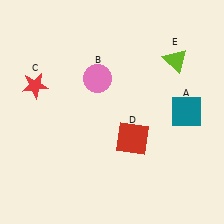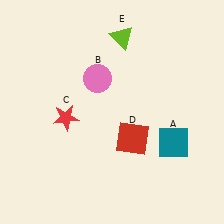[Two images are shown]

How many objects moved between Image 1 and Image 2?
3 objects moved between the two images.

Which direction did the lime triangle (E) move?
The lime triangle (E) moved left.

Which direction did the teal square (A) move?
The teal square (A) moved down.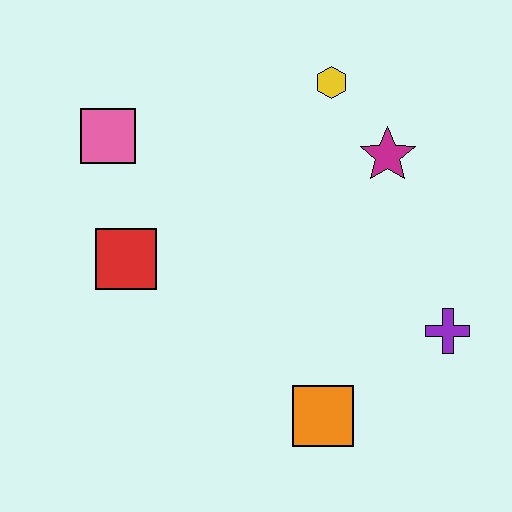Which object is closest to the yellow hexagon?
The magenta star is closest to the yellow hexagon.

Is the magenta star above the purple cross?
Yes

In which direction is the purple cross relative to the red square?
The purple cross is to the right of the red square.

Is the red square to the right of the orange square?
No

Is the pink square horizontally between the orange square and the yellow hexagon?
No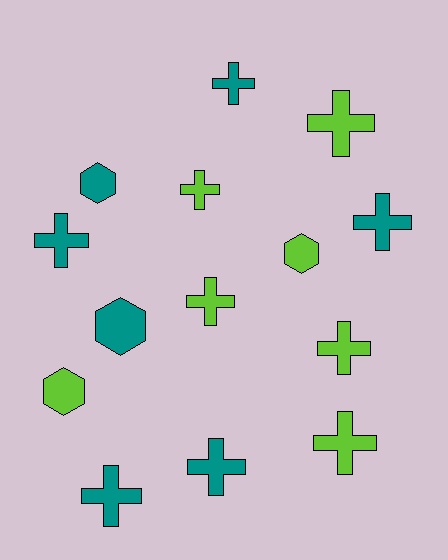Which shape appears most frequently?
Cross, with 10 objects.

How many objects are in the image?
There are 14 objects.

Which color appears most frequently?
Teal, with 7 objects.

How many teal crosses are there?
There are 5 teal crosses.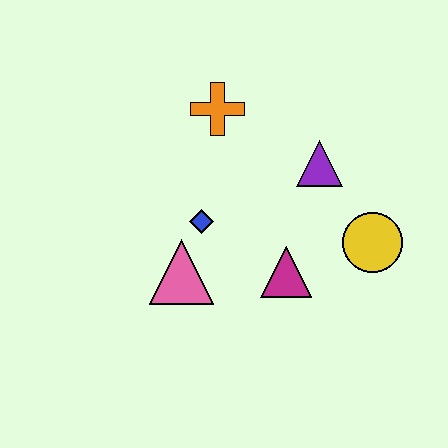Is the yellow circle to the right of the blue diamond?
Yes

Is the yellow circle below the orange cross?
Yes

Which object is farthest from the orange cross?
The yellow circle is farthest from the orange cross.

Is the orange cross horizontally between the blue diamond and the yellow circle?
Yes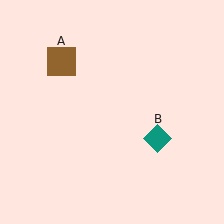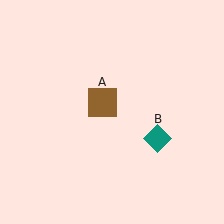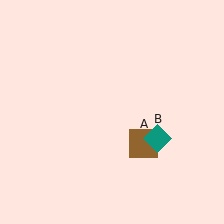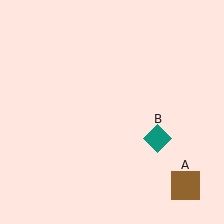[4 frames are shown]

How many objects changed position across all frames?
1 object changed position: brown square (object A).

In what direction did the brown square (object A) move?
The brown square (object A) moved down and to the right.